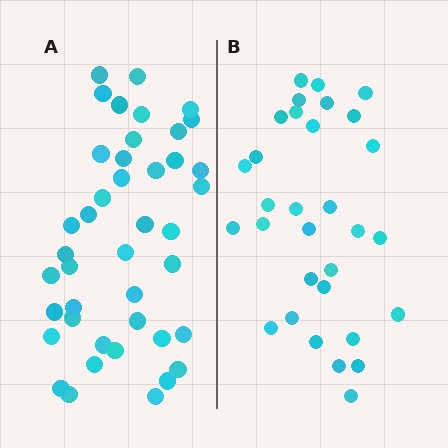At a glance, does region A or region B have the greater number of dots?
Region A (the left region) has more dots.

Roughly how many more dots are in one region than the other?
Region A has roughly 12 or so more dots than region B.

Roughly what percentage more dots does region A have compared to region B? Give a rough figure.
About 35% more.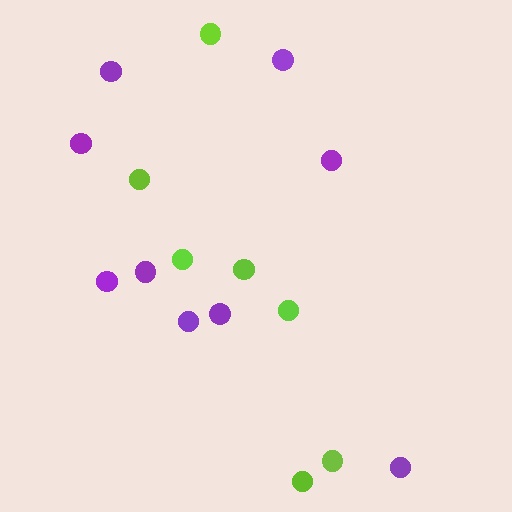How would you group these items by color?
There are 2 groups: one group of lime circles (7) and one group of purple circles (9).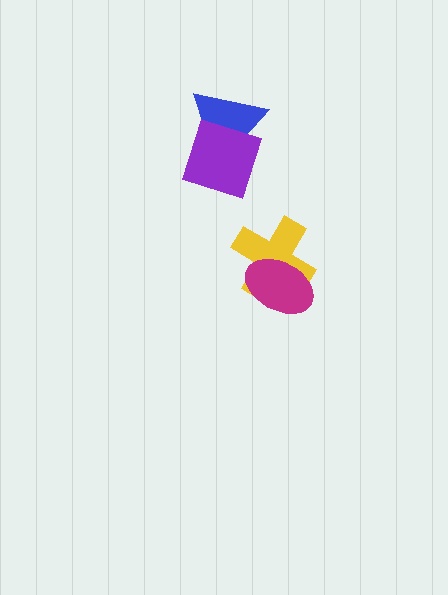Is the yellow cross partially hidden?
Yes, it is partially covered by another shape.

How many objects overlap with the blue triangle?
1 object overlaps with the blue triangle.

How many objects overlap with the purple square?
1 object overlaps with the purple square.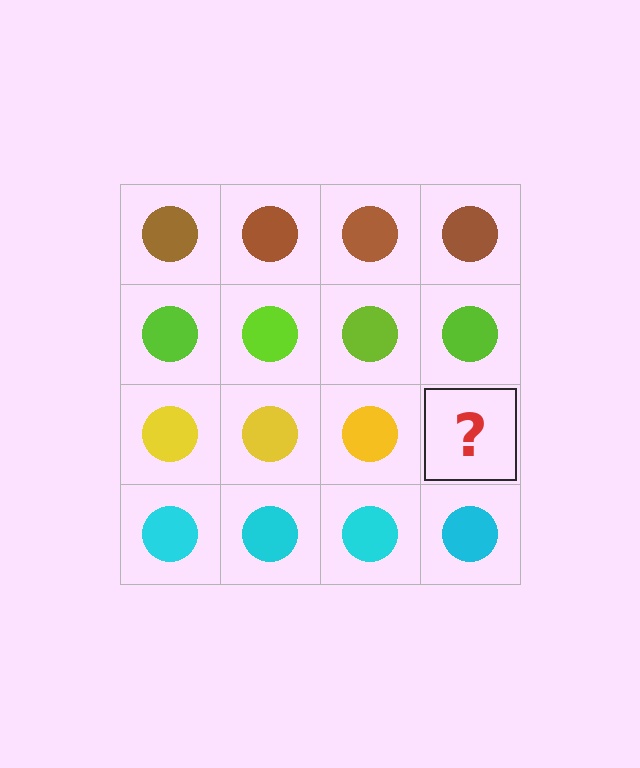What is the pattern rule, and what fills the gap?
The rule is that each row has a consistent color. The gap should be filled with a yellow circle.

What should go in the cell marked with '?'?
The missing cell should contain a yellow circle.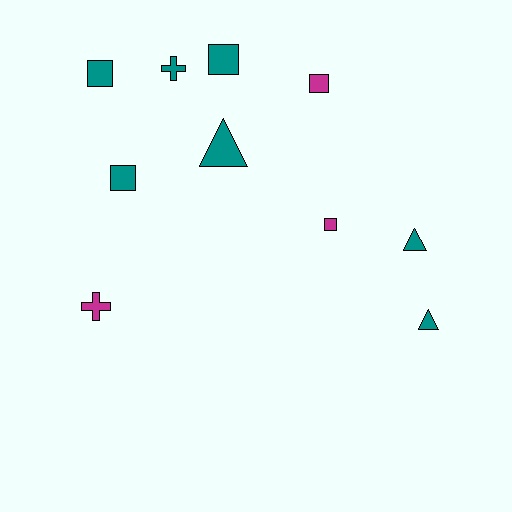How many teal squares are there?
There are 3 teal squares.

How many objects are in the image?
There are 10 objects.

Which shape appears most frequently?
Square, with 5 objects.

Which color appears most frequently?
Teal, with 7 objects.